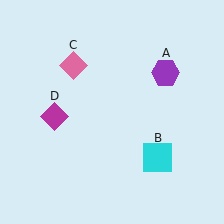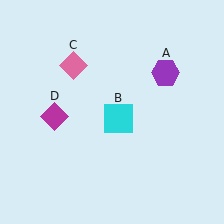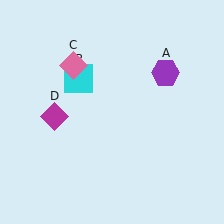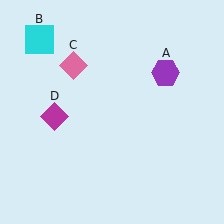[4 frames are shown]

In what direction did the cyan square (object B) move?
The cyan square (object B) moved up and to the left.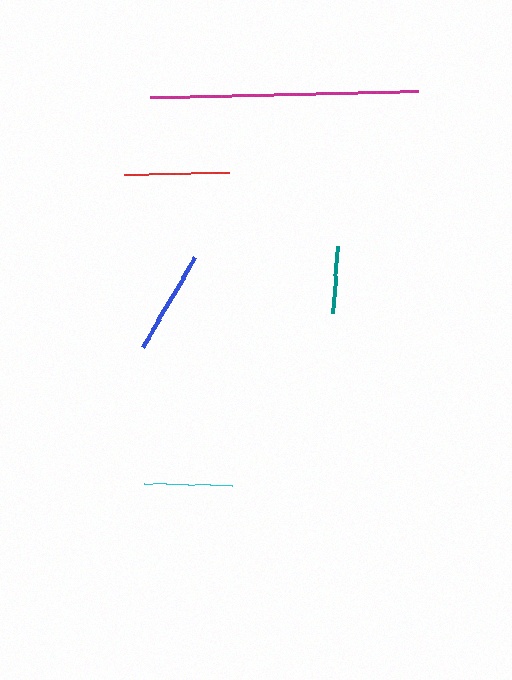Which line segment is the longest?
The magenta line is the longest at approximately 268 pixels.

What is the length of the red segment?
The red segment is approximately 105 pixels long.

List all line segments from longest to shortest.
From longest to shortest: magenta, red, blue, cyan, teal.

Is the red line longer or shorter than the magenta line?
The magenta line is longer than the red line.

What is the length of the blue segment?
The blue segment is approximately 103 pixels long.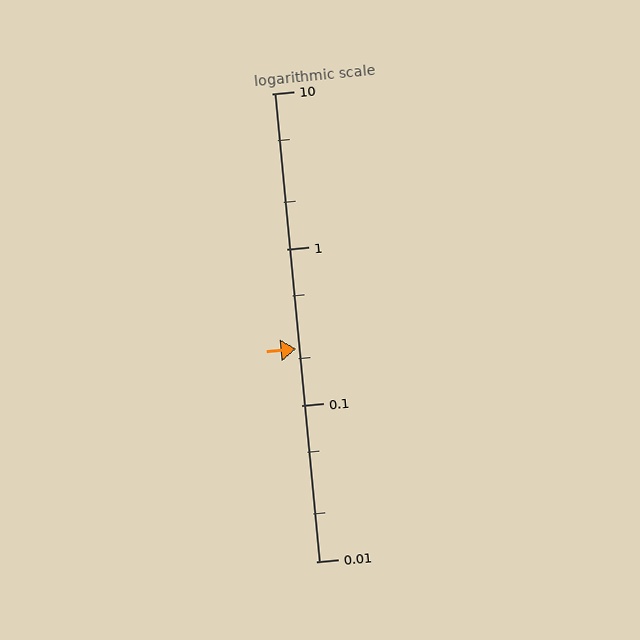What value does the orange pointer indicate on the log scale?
The pointer indicates approximately 0.23.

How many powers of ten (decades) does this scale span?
The scale spans 3 decades, from 0.01 to 10.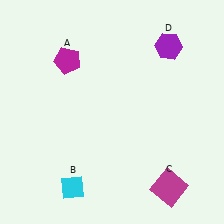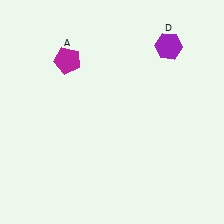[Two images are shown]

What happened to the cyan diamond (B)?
The cyan diamond (B) was removed in Image 2. It was in the bottom-left area of Image 1.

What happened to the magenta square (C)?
The magenta square (C) was removed in Image 2. It was in the bottom-right area of Image 1.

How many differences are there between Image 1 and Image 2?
There are 2 differences between the two images.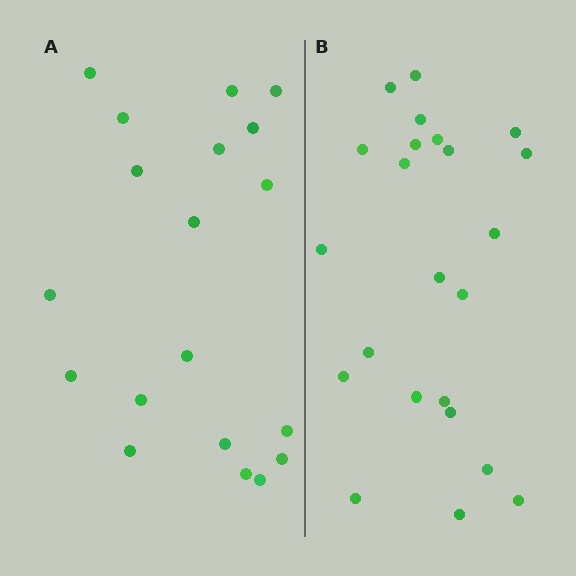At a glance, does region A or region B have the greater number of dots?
Region B (the right region) has more dots.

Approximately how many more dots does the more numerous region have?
Region B has about 4 more dots than region A.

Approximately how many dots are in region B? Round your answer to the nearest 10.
About 20 dots. (The exact count is 23, which rounds to 20.)